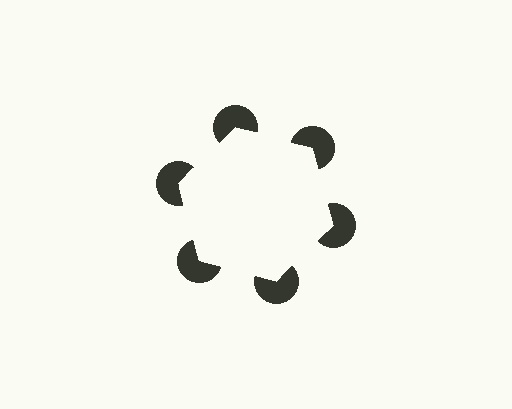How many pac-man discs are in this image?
There are 6 — one at each vertex of the illusory hexagon.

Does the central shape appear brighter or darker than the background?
It typically appears slightly brighter than the background, even though no actual brightness change is drawn.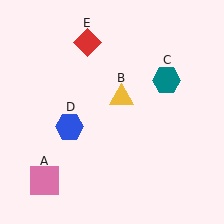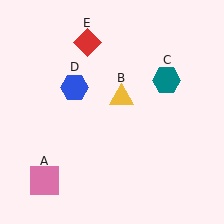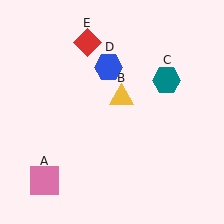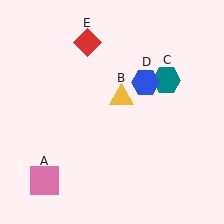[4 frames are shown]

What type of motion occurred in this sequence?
The blue hexagon (object D) rotated clockwise around the center of the scene.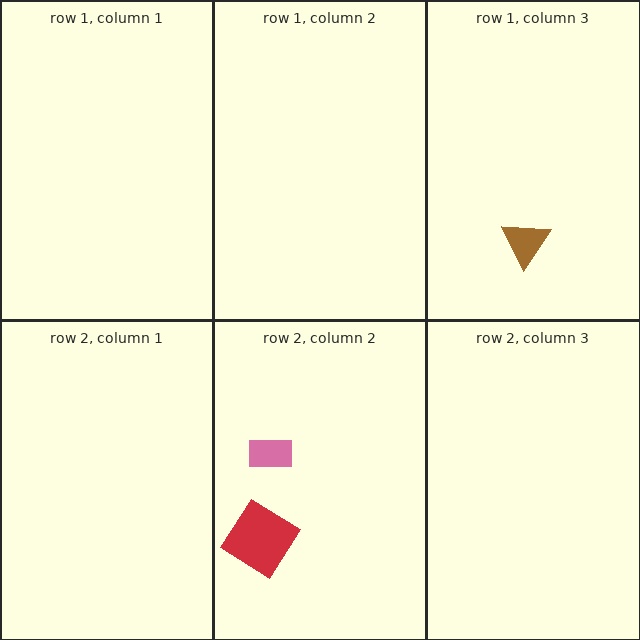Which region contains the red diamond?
The row 2, column 2 region.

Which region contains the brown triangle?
The row 1, column 3 region.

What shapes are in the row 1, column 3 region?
The brown triangle.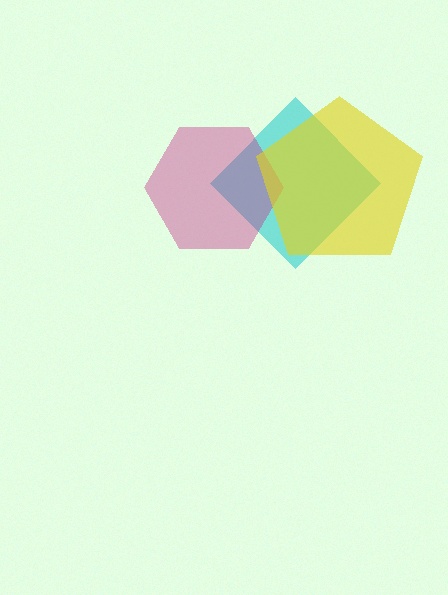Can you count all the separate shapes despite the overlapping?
Yes, there are 3 separate shapes.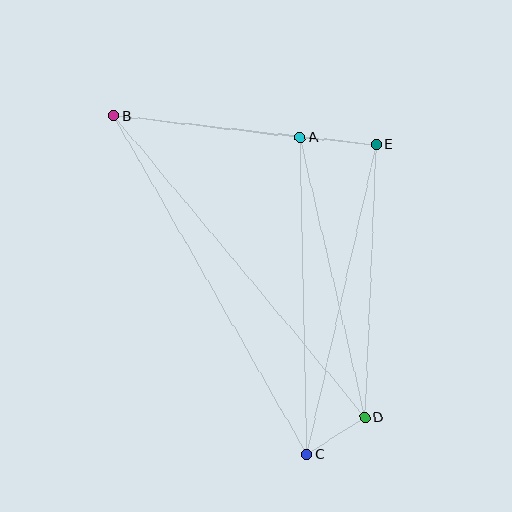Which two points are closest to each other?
Points C and D are closest to each other.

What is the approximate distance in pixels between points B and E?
The distance between B and E is approximately 264 pixels.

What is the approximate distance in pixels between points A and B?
The distance between A and B is approximately 188 pixels.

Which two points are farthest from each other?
Points B and D are farthest from each other.